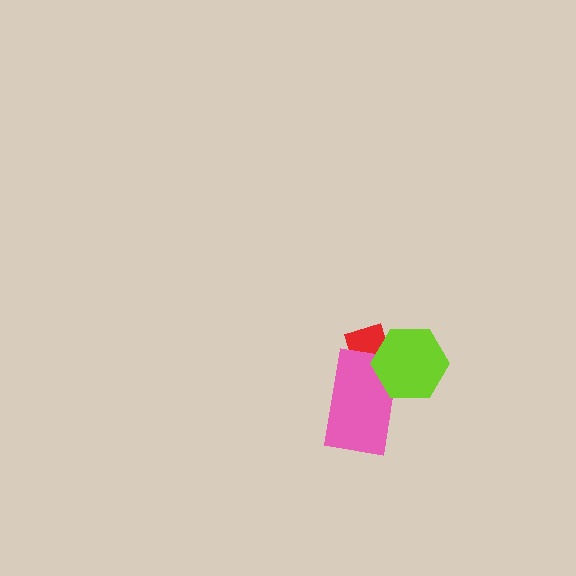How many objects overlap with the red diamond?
2 objects overlap with the red diamond.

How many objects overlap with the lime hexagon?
2 objects overlap with the lime hexagon.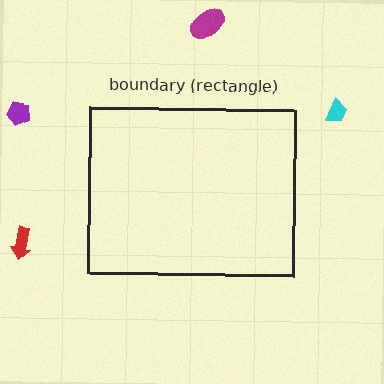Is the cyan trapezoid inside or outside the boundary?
Outside.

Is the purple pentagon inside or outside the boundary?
Outside.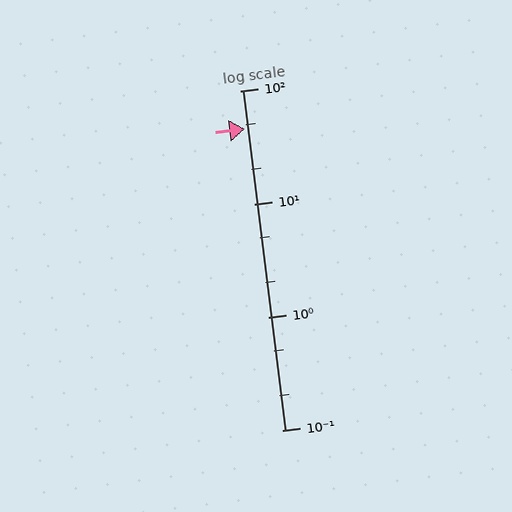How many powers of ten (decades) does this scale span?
The scale spans 3 decades, from 0.1 to 100.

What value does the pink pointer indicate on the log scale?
The pointer indicates approximately 46.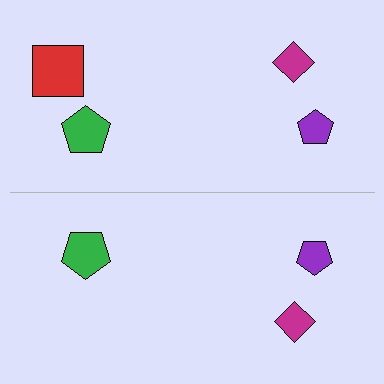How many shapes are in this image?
There are 7 shapes in this image.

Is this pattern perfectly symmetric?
No, the pattern is not perfectly symmetric. A red square is missing from the bottom side.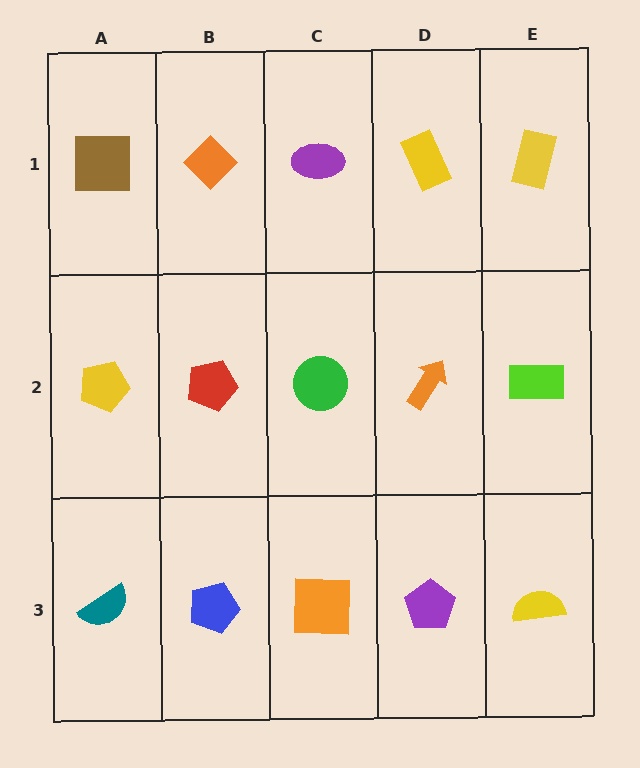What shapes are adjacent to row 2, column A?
A brown square (row 1, column A), a teal semicircle (row 3, column A), a red pentagon (row 2, column B).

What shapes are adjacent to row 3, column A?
A yellow pentagon (row 2, column A), a blue pentagon (row 3, column B).